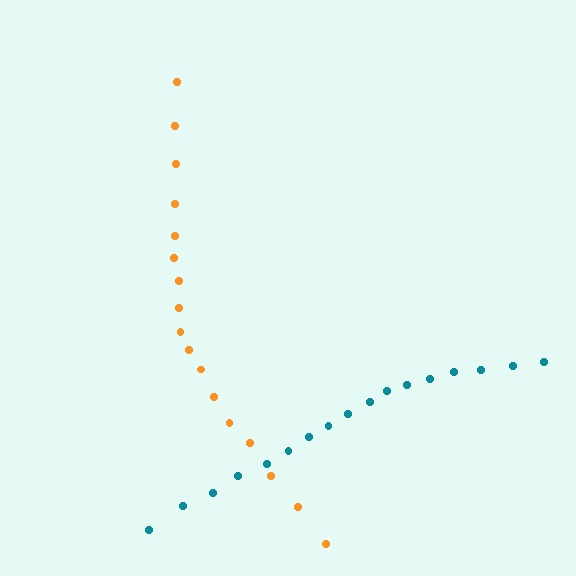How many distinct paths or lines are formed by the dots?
There are 2 distinct paths.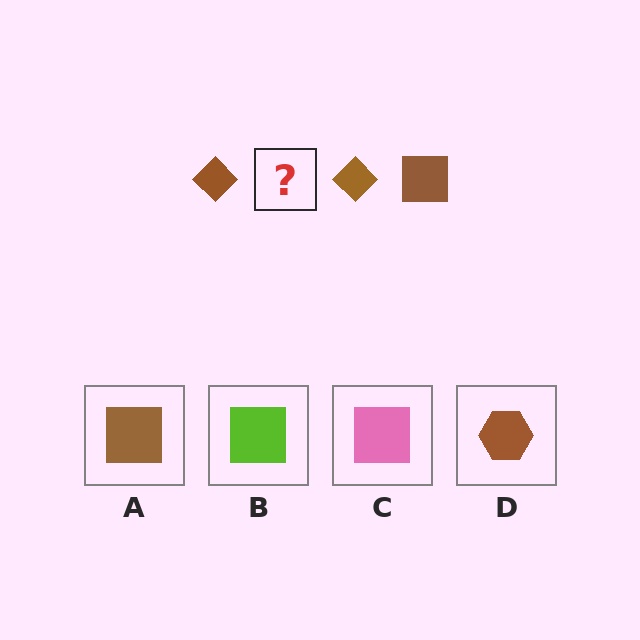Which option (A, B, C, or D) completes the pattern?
A.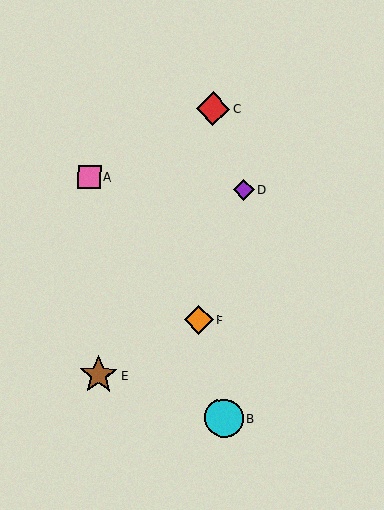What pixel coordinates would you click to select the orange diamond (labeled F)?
Click at (199, 320) to select the orange diamond F.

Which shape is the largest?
The cyan circle (labeled B) is the largest.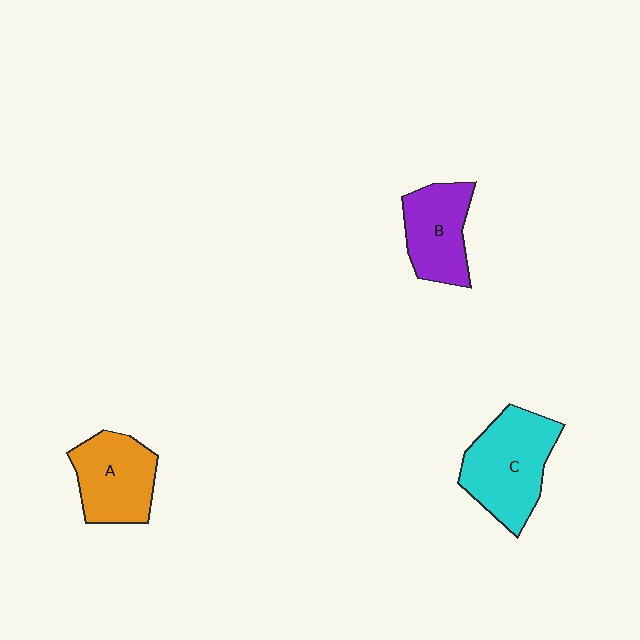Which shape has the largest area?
Shape C (cyan).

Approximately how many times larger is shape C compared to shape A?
Approximately 1.2 times.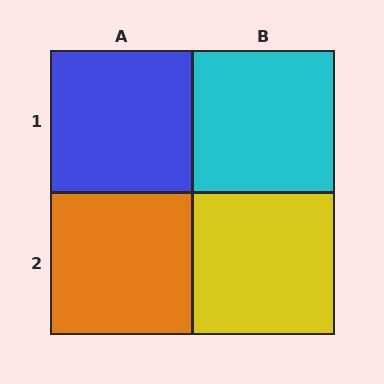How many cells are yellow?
1 cell is yellow.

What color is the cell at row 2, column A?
Orange.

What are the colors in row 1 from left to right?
Blue, cyan.